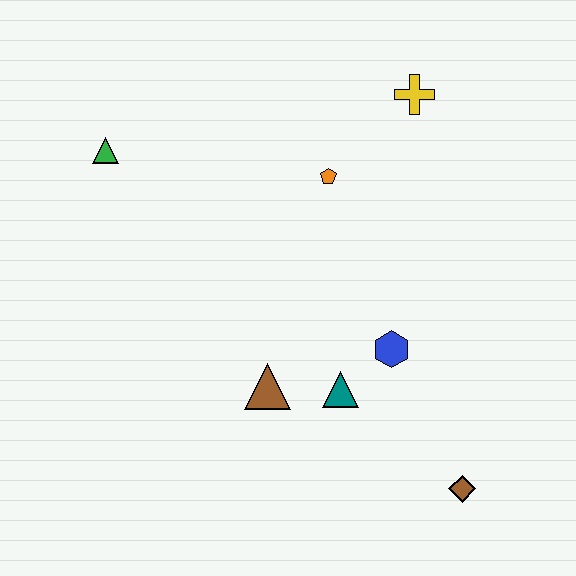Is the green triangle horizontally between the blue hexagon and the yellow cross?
No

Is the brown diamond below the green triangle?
Yes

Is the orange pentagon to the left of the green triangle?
No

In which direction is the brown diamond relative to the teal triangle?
The brown diamond is to the right of the teal triangle.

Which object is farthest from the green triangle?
The brown diamond is farthest from the green triangle.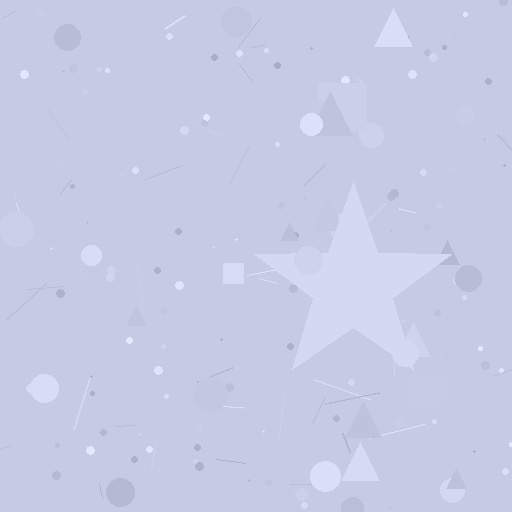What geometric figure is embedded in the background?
A star is embedded in the background.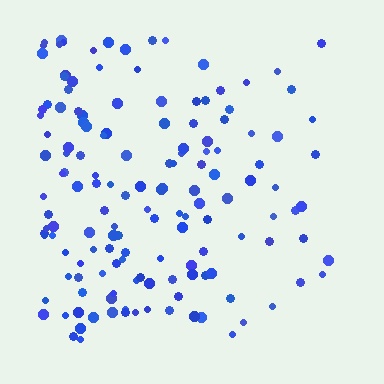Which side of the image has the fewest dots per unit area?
The right.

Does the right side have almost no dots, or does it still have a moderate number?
Still a moderate number, just noticeably fewer than the left.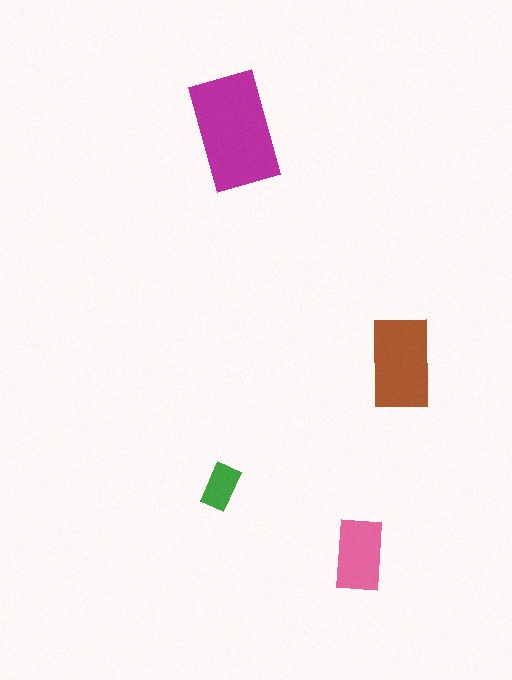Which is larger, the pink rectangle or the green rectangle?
The pink one.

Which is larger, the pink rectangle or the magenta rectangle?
The magenta one.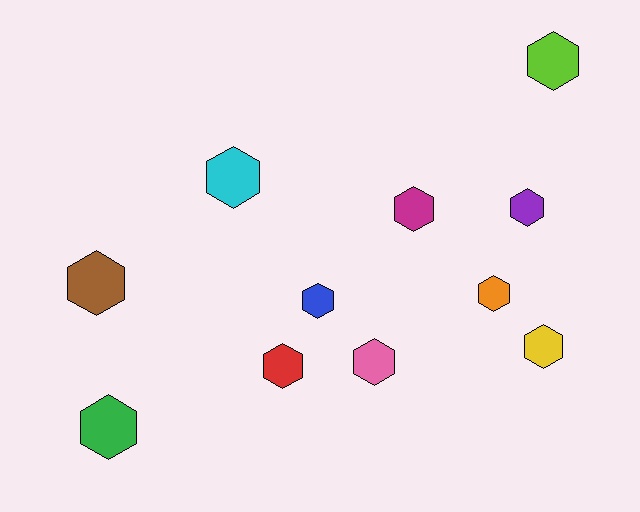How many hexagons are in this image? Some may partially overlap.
There are 11 hexagons.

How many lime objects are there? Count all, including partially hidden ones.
There is 1 lime object.